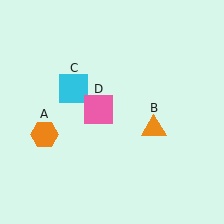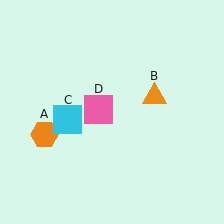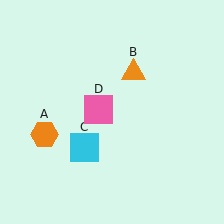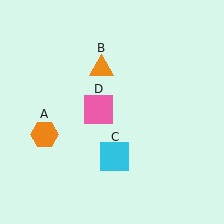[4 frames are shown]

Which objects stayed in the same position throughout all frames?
Orange hexagon (object A) and pink square (object D) remained stationary.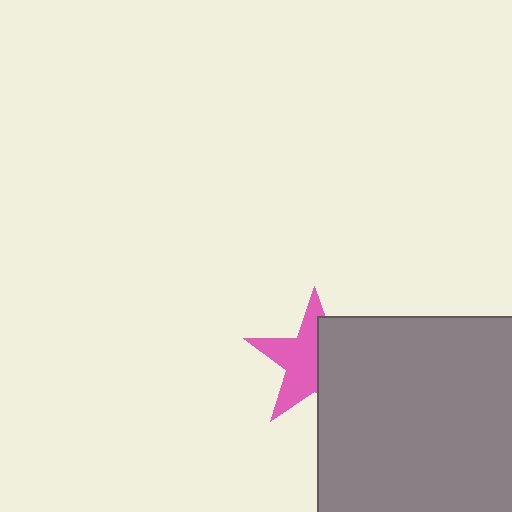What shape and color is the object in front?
The object in front is a gray rectangle.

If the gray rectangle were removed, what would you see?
You would see the complete pink star.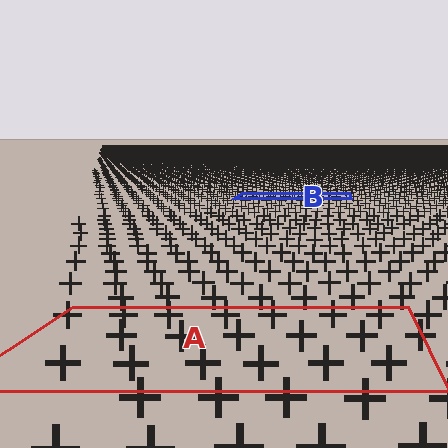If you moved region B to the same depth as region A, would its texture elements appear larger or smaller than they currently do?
They would appear larger. At a closer depth, the same texture elements are projected at a bigger on-screen size.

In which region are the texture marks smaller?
The texture marks are smaller in region B, because it is farther away.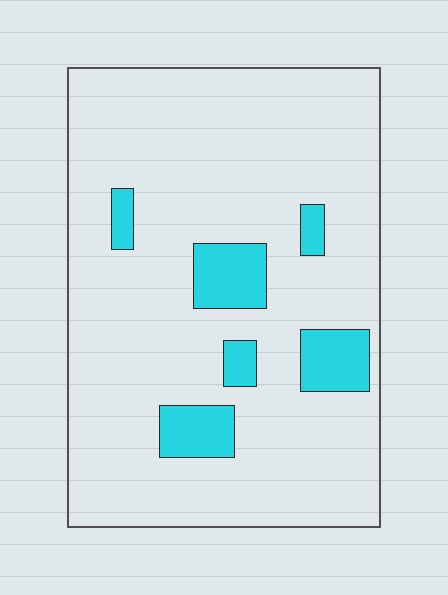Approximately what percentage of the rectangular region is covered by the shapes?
Approximately 10%.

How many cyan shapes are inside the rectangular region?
6.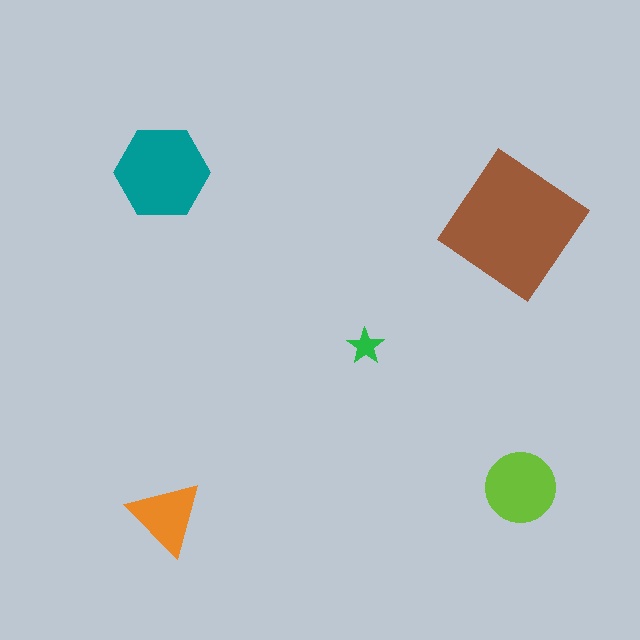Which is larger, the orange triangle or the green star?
The orange triangle.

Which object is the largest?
The brown diamond.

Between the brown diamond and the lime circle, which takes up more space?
The brown diamond.